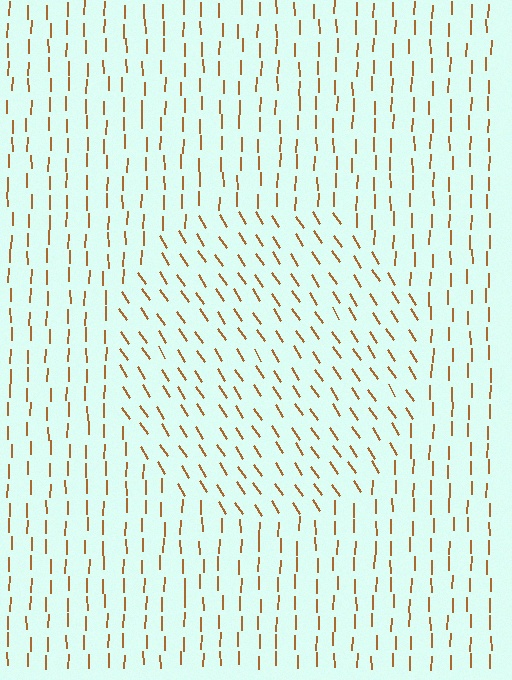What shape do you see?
I see a circle.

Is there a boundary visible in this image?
Yes, there is a texture boundary formed by a change in line orientation.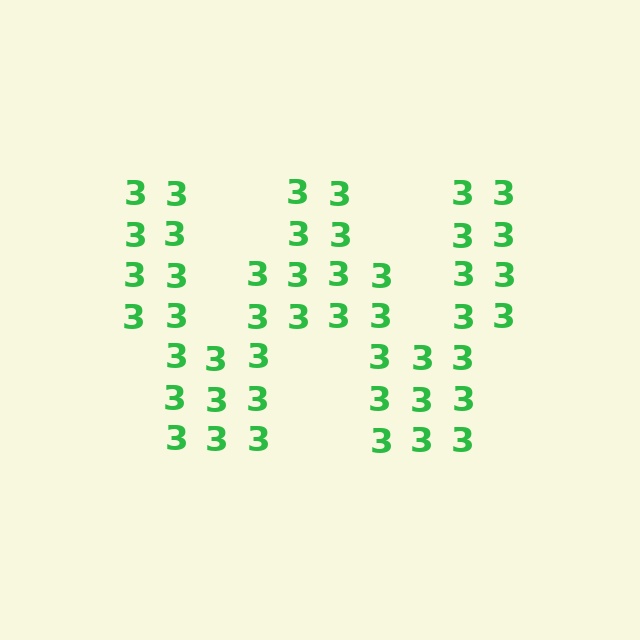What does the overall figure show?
The overall figure shows the letter W.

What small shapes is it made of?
It is made of small digit 3's.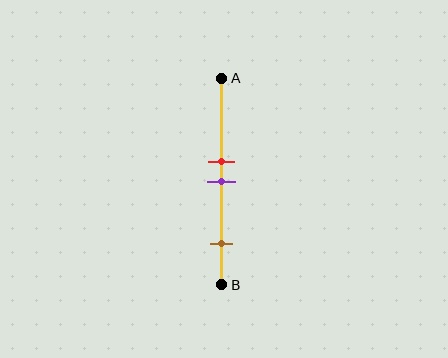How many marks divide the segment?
There are 3 marks dividing the segment.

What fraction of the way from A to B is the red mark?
The red mark is approximately 40% (0.4) of the way from A to B.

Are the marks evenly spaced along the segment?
No, the marks are not evenly spaced.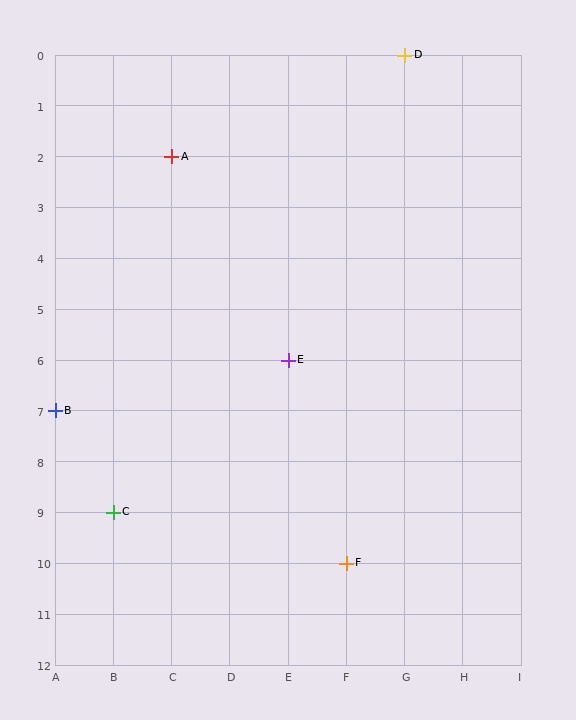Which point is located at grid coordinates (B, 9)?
Point C is at (B, 9).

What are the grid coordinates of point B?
Point B is at grid coordinates (A, 7).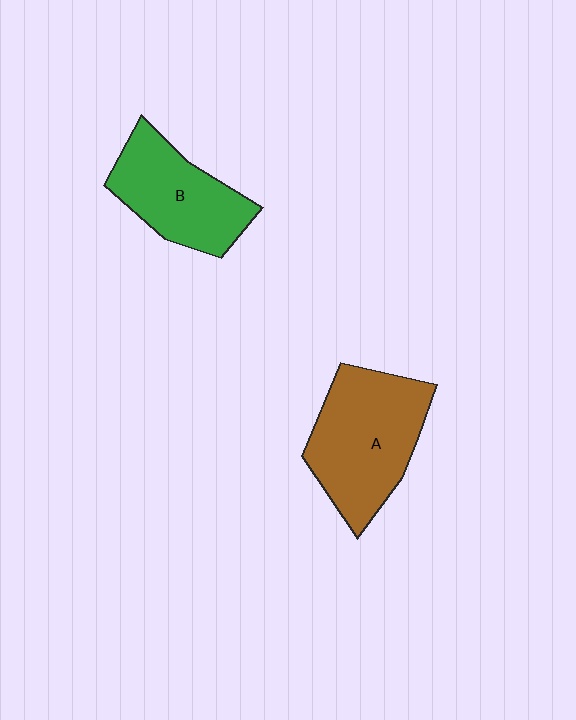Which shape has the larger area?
Shape A (brown).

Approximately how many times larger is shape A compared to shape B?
Approximately 1.3 times.